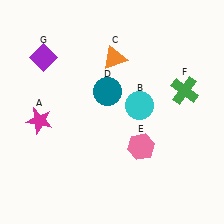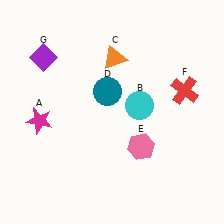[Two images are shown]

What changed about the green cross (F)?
In Image 1, F is green. In Image 2, it changed to red.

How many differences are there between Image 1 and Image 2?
There is 1 difference between the two images.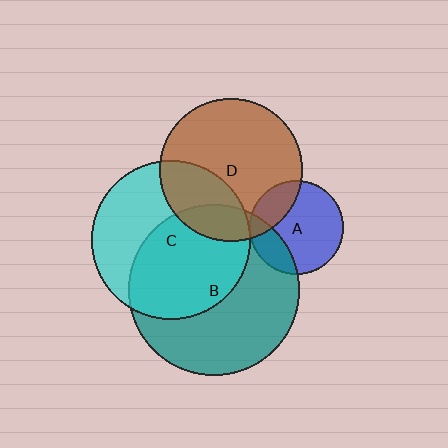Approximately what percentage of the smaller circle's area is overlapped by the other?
Approximately 20%.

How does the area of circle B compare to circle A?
Approximately 3.3 times.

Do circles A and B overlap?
Yes.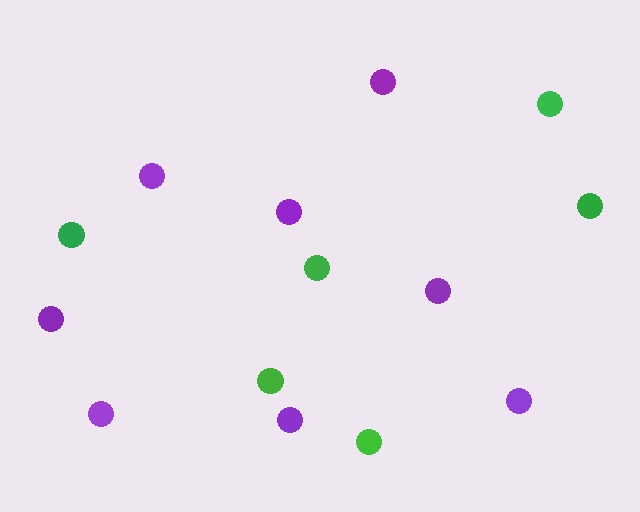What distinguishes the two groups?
There are 2 groups: one group of green circles (6) and one group of purple circles (8).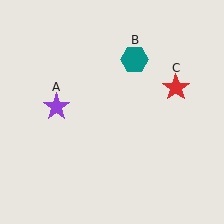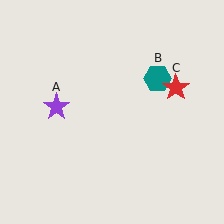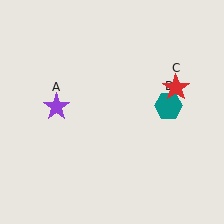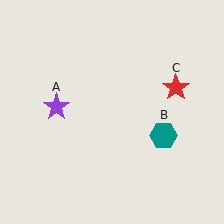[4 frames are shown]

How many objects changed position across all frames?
1 object changed position: teal hexagon (object B).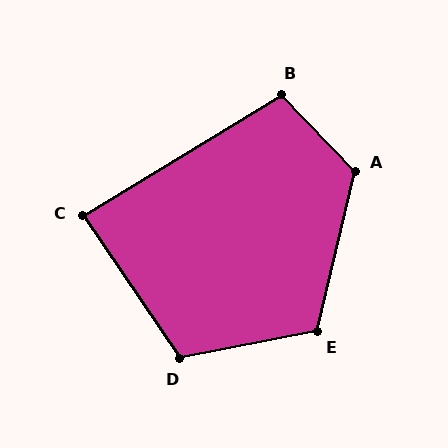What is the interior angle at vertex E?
Approximately 115 degrees (obtuse).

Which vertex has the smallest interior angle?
C, at approximately 87 degrees.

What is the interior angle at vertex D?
Approximately 113 degrees (obtuse).